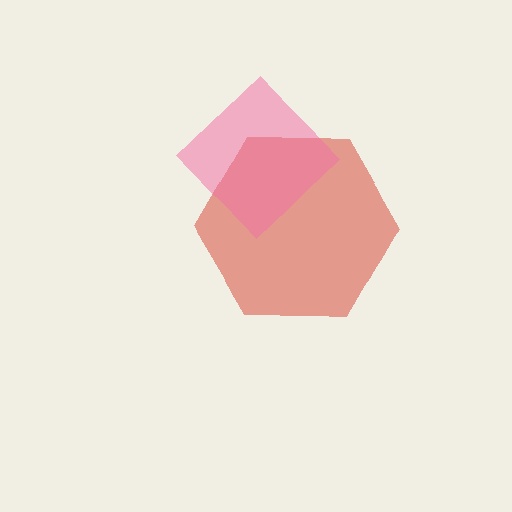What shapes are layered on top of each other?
The layered shapes are: a red hexagon, a pink diamond.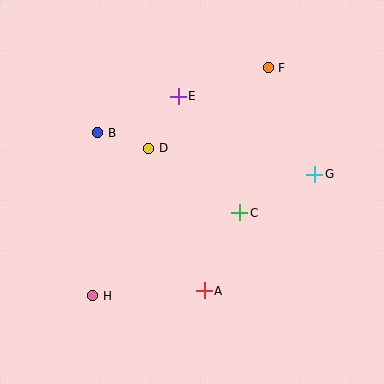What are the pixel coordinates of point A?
Point A is at (204, 291).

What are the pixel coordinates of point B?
Point B is at (98, 133).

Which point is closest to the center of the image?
Point C at (240, 213) is closest to the center.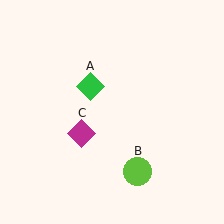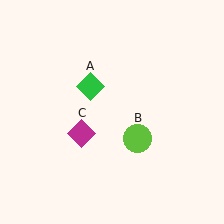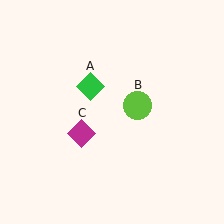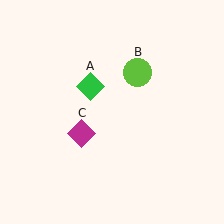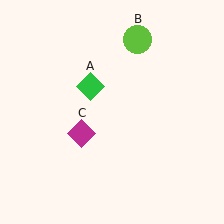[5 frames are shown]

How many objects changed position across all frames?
1 object changed position: lime circle (object B).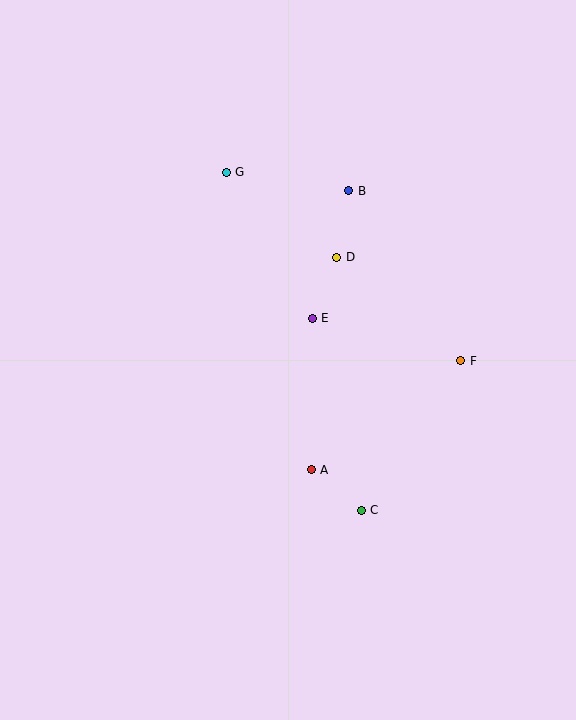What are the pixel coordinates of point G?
Point G is at (226, 172).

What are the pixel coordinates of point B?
Point B is at (349, 191).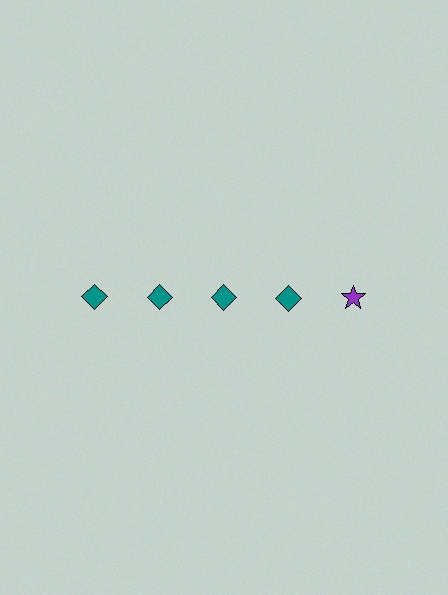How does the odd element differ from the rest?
It differs in both color (purple instead of teal) and shape (star instead of diamond).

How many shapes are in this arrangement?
There are 5 shapes arranged in a grid pattern.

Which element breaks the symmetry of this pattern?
The purple star in the top row, rightmost column breaks the symmetry. All other shapes are teal diamonds.